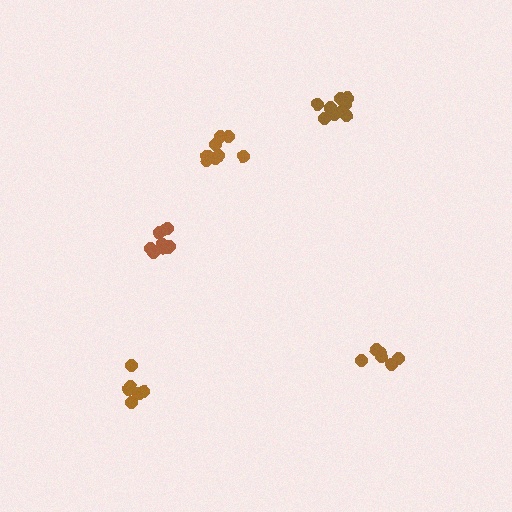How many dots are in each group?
Group 1: 10 dots, Group 2: 6 dots, Group 3: 6 dots, Group 4: 9 dots, Group 5: 9 dots (40 total).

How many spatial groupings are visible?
There are 5 spatial groupings.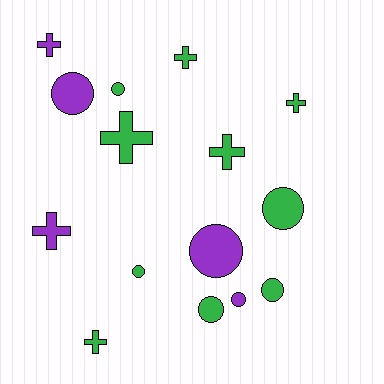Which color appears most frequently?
Green, with 10 objects.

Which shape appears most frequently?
Circle, with 8 objects.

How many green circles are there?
There are 5 green circles.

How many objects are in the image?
There are 15 objects.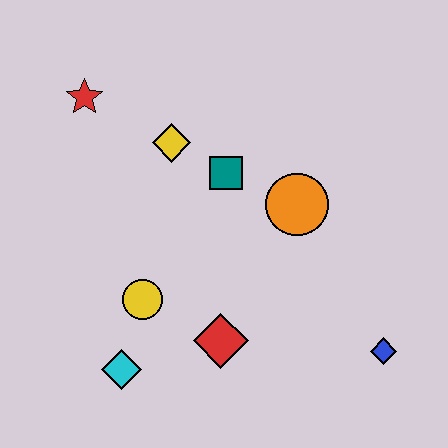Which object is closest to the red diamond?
The yellow circle is closest to the red diamond.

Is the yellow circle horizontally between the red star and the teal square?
Yes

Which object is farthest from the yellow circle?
The blue diamond is farthest from the yellow circle.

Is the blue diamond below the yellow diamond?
Yes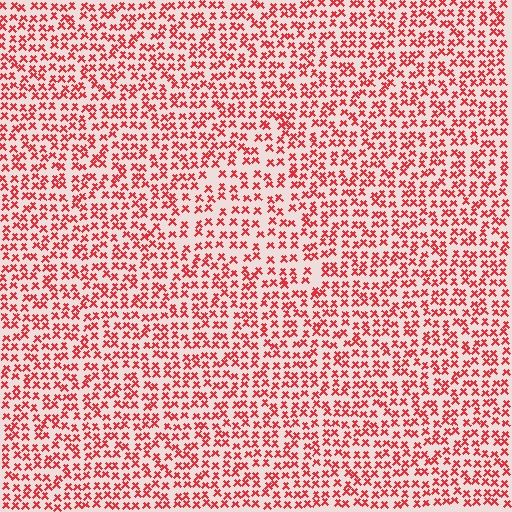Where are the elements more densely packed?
The elements are more densely packed outside the triangle boundary.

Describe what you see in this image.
The image contains small red elements arranged at two different densities. A triangle-shaped region is visible where the elements are less densely packed than the surrounding area.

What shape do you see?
I see a triangle.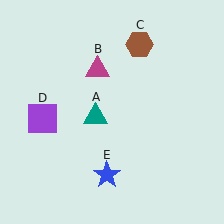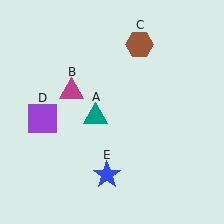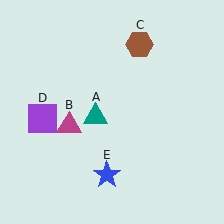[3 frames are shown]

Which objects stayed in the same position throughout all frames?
Teal triangle (object A) and brown hexagon (object C) and purple square (object D) and blue star (object E) remained stationary.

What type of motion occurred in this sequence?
The magenta triangle (object B) rotated counterclockwise around the center of the scene.